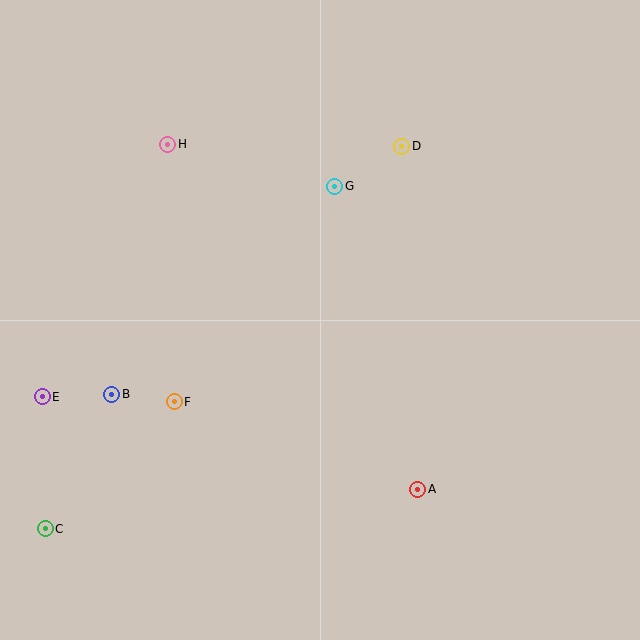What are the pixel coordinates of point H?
Point H is at (168, 144).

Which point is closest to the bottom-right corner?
Point A is closest to the bottom-right corner.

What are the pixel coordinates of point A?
Point A is at (418, 489).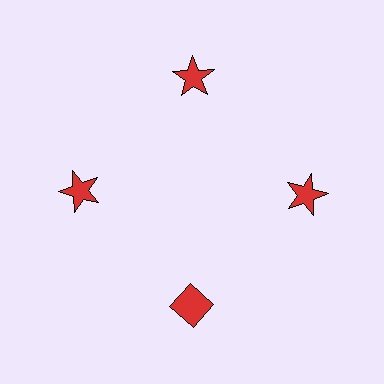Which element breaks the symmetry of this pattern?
The red diamond at roughly the 6 o'clock position breaks the symmetry. All other shapes are red stars.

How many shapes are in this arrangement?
There are 4 shapes arranged in a ring pattern.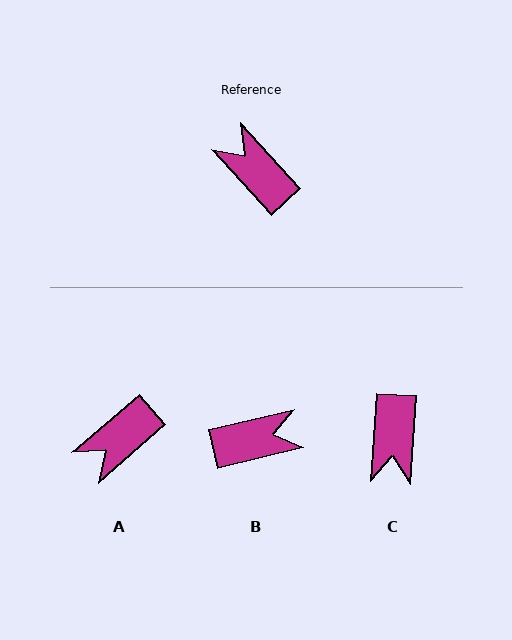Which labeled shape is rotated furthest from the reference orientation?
C, about 134 degrees away.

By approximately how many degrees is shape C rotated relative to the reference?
Approximately 134 degrees counter-clockwise.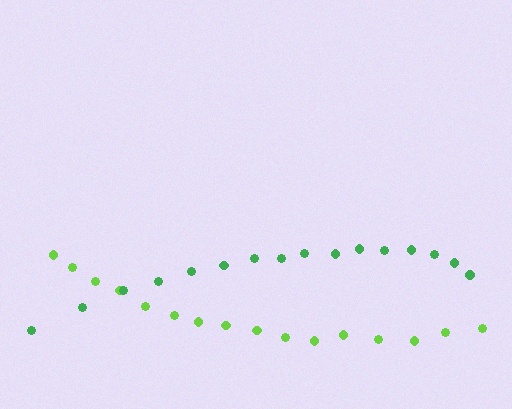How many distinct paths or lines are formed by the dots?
There are 2 distinct paths.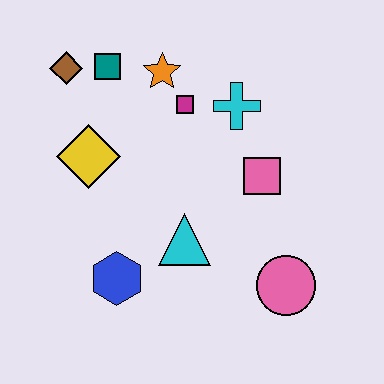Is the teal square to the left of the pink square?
Yes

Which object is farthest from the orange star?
The pink circle is farthest from the orange star.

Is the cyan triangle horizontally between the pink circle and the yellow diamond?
Yes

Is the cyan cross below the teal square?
Yes